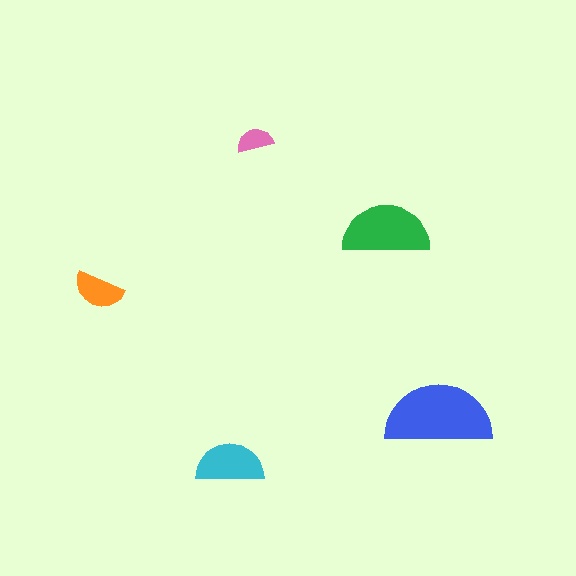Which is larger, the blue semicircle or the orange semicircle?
The blue one.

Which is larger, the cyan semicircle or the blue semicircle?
The blue one.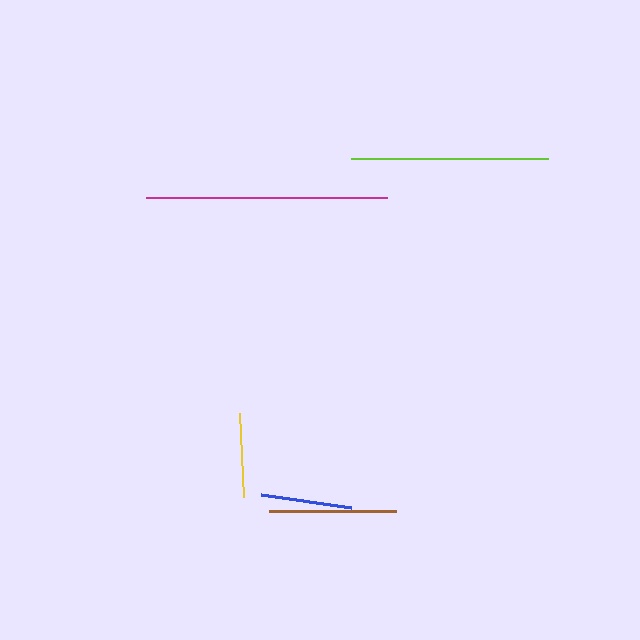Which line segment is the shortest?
The yellow line is the shortest at approximately 84 pixels.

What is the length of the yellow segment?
The yellow segment is approximately 84 pixels long.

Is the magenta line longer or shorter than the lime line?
The magenta line is longer than the lime line.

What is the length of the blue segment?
The blue segment is approximately 91 pixels long.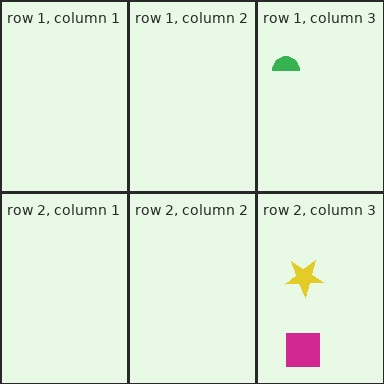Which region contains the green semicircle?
The row 1, column 3 region.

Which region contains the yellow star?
The row 2, column 3 region.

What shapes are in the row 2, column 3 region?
The magenta square, the yellow star.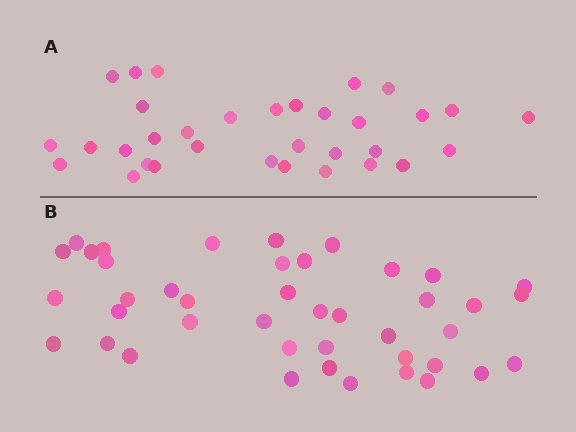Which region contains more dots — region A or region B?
Region B (the bottom region) has more dots.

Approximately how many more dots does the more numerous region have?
Region B has roughly 8 or so more dots than region A.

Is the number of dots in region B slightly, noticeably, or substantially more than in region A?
Region B has noticeably more, but not dramatically so. The ratio is roughly 1.3 to 1.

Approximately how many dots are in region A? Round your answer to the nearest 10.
About 30 dots. (The exact count is 33, which rounds to 30.)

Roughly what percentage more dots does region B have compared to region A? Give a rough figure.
About 25% more.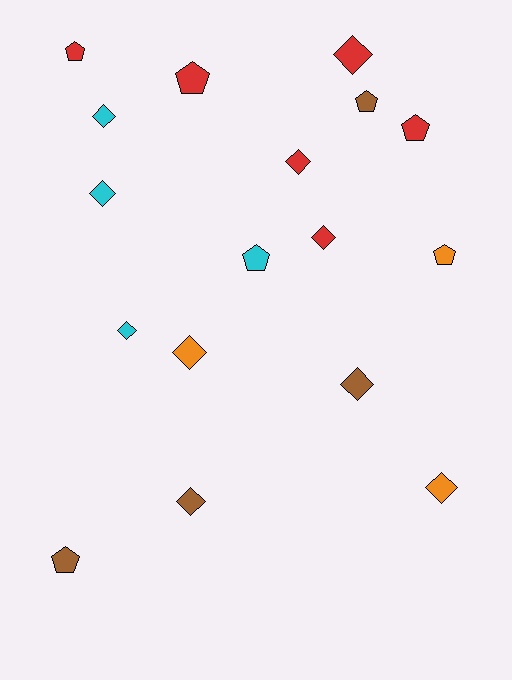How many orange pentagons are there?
There is 1 orange pentagon.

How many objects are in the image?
There are 17 objects.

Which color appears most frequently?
Red, with 6 objects.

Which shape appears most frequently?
Diamond, with 10 objects.